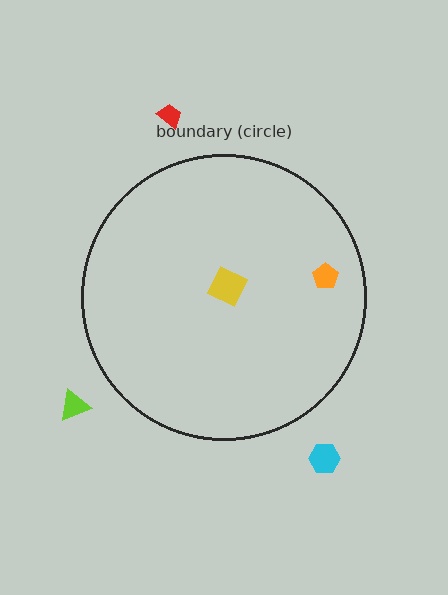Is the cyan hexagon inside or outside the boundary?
Outside.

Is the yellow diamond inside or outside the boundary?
Inside.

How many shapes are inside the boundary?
2 inside, 3 outside.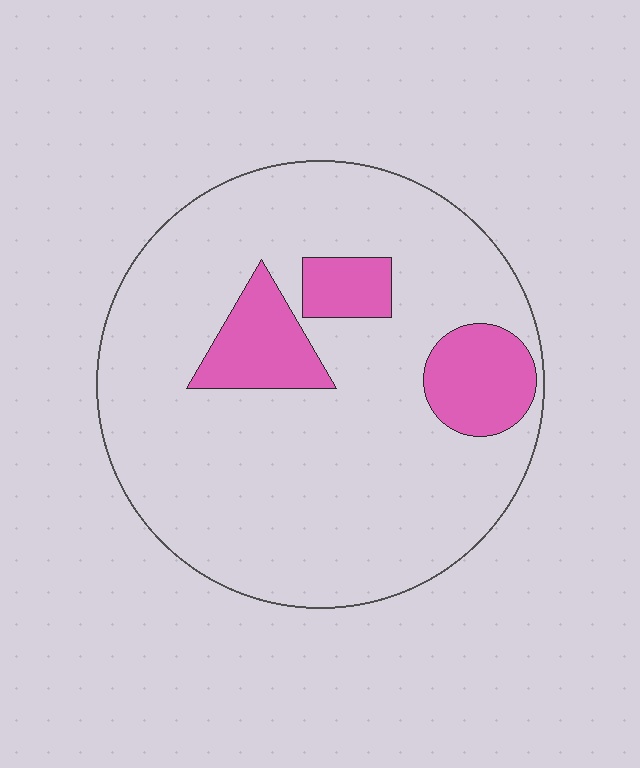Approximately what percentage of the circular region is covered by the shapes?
Approximately 15%.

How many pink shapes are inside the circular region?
3.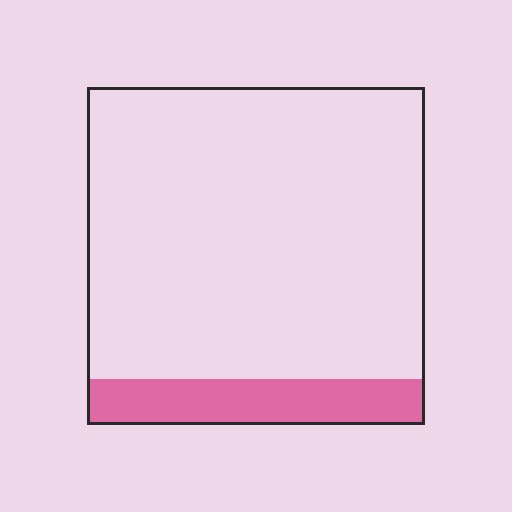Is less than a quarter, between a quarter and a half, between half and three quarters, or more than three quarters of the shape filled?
Less than a quarter.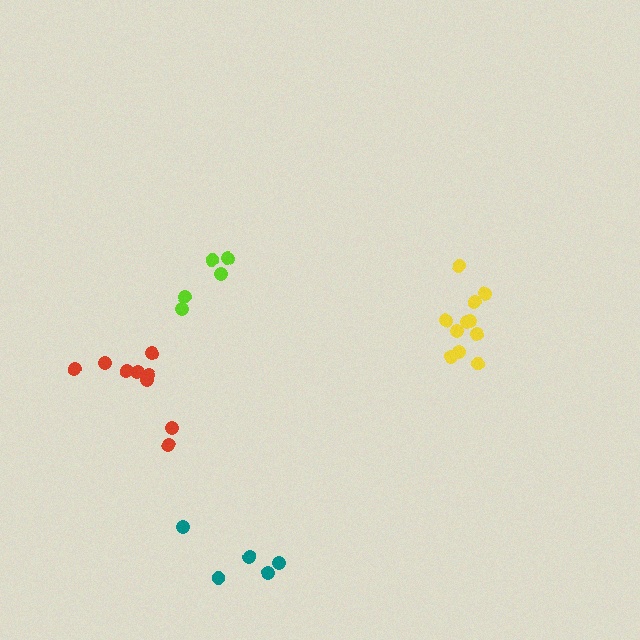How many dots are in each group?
Group 1: 9 dots, Group 2: 5 dots, Group 3: 11 dots, Group 4: 5 dots (30 total).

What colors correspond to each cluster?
The clusters are colored: red, teal, yellow, lime.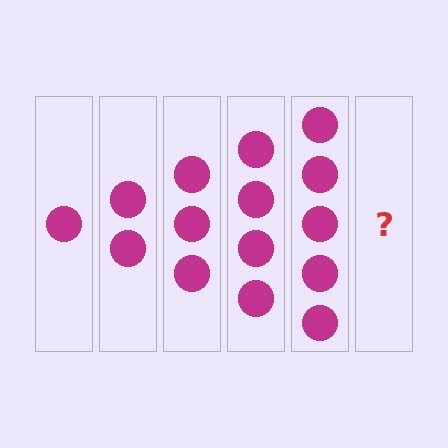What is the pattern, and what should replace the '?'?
The pattern is that each step adds one more circle. The '?' should be 6 circles.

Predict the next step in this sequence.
The next step is 6 circles.